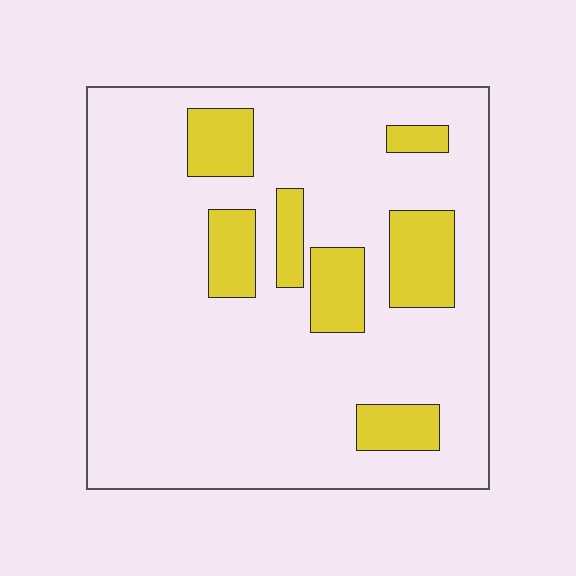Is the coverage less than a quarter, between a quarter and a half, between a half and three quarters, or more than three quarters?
Less than a quarter.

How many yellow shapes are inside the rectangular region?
7.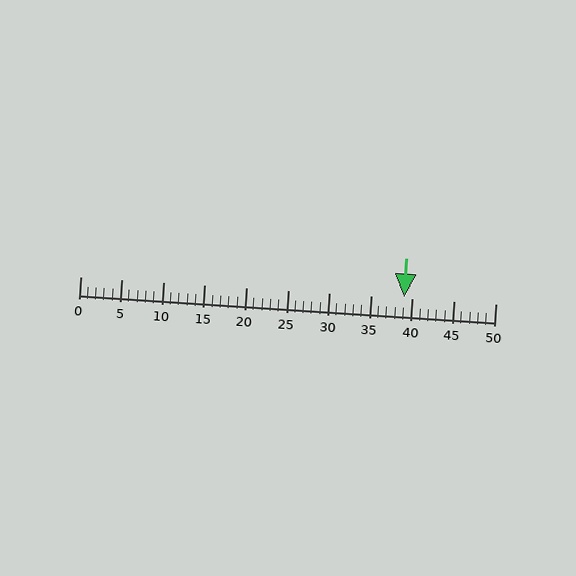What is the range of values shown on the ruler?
The ruler shows values from 0 to 50.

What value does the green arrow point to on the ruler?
The green arrow points to approximately 39.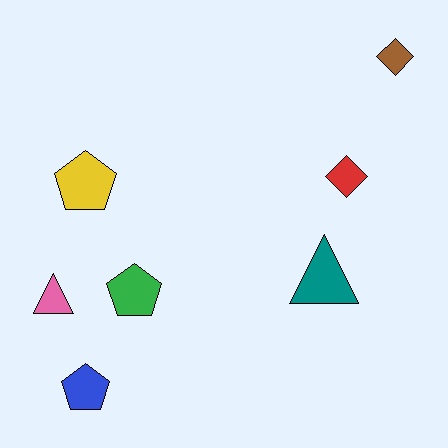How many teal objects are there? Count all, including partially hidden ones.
There is 1 teal object.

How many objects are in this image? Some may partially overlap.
There are 7 objects.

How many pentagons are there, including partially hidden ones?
There are 3 pentagons.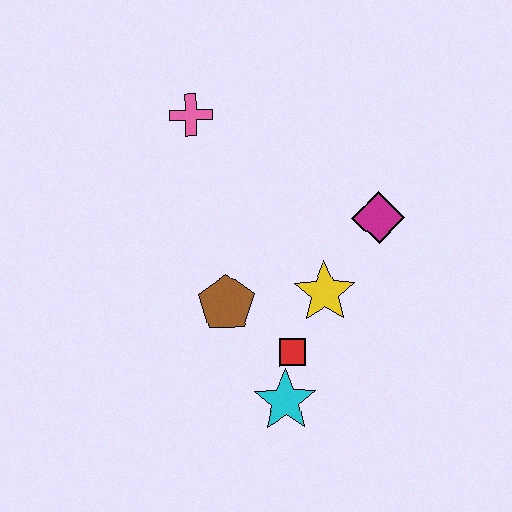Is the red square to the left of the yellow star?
Yes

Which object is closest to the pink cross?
The brown pentagon is closest to the pink cross.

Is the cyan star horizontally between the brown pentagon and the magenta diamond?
Yes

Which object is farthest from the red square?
The pink cross is farthest from the red square.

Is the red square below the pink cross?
Yes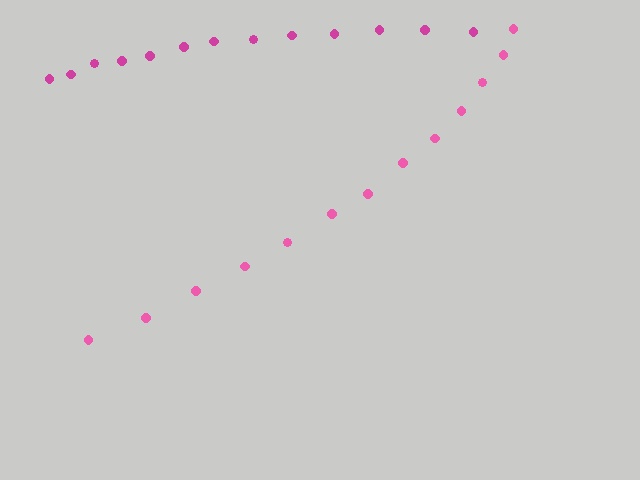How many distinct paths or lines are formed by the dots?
There are 2 distinct paths.